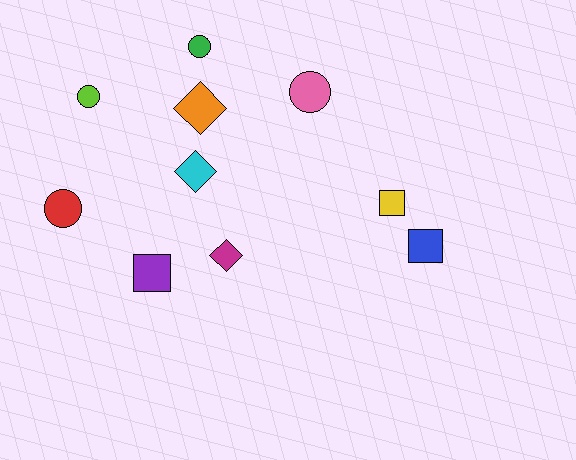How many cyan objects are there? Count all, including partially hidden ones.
There is 1 cyan object.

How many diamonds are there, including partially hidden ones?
There are 3 diamonds.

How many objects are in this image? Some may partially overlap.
There are 10 objects.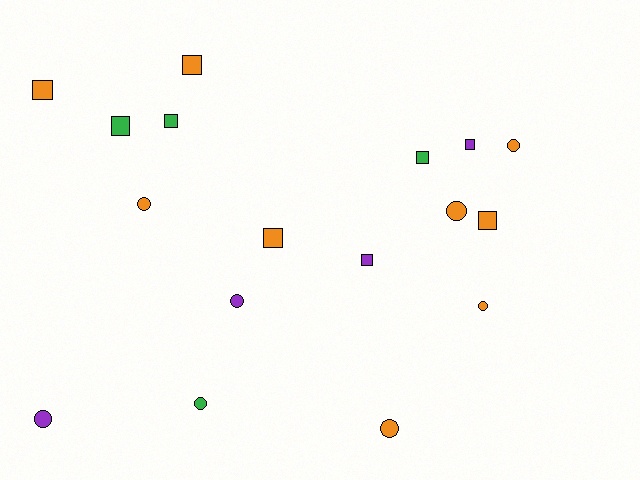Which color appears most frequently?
Orange, with 9 objects.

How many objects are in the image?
There are 17 objects.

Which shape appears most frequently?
Square, with 9 objects.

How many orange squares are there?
There are 4 orange squares.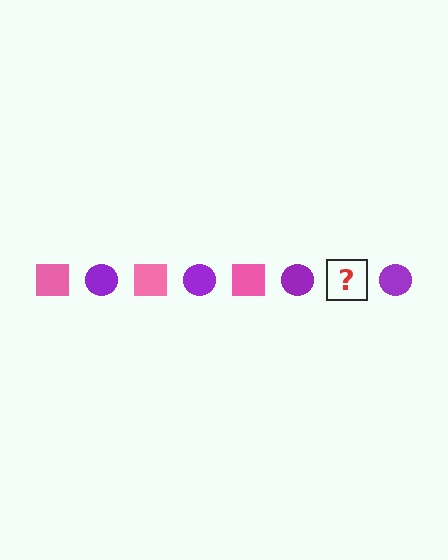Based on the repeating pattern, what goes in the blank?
The blank should be a pink square.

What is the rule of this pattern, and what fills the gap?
The rule is that the pattern alternates between pink square and purple circle. The gap should be filled with a pink square.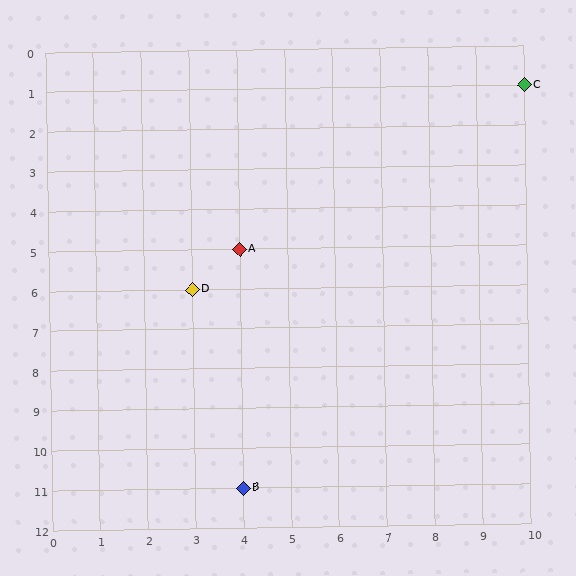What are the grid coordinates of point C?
Point C is at grid coordinates (10, 1).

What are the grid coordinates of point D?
Point D is at grid coordinates (3, 6).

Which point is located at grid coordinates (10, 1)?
Point C is at (10, 1).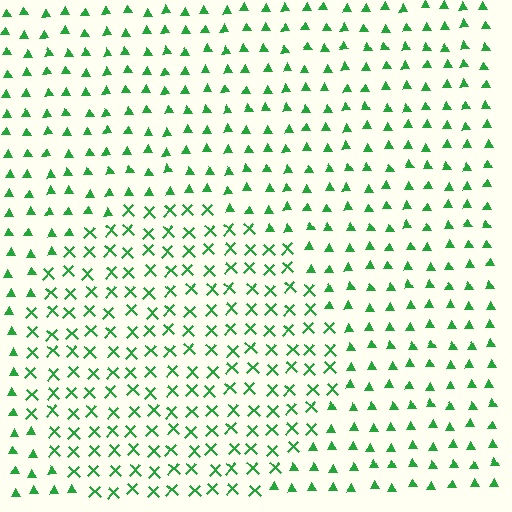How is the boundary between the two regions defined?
The boundary is defined by a change in element shape: X marks inside vs. triangles outside. All elements share the same color and spacing.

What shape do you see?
I see a circle.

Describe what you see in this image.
The image is filled with small green elements arranged in a uniform grid. A circle-shaped region contains X marks, while the surrounding area contains triangles. The boundary is defined purely by the change in element shape.